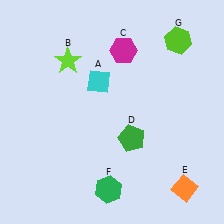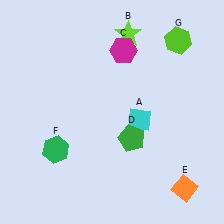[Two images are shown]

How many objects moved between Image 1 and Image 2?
3 objects moved between the two images.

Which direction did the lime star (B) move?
The lime star (B) moved right.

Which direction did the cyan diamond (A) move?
The cyan diamond (A) moved right.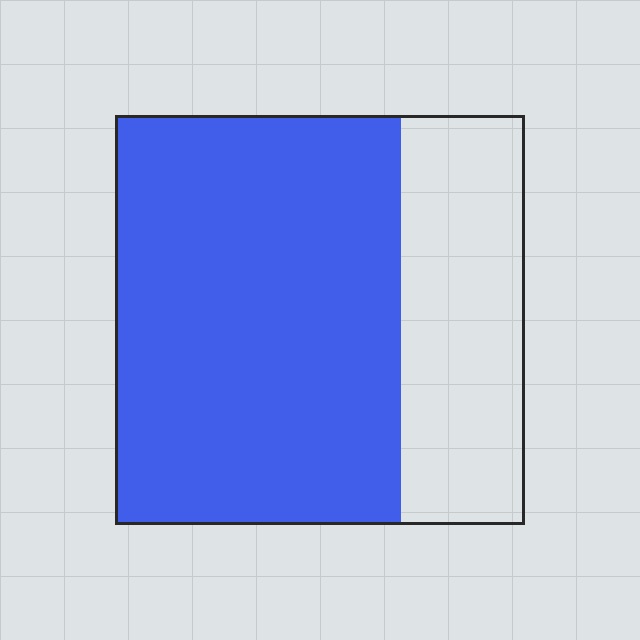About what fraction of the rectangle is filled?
About two thirds (2/3).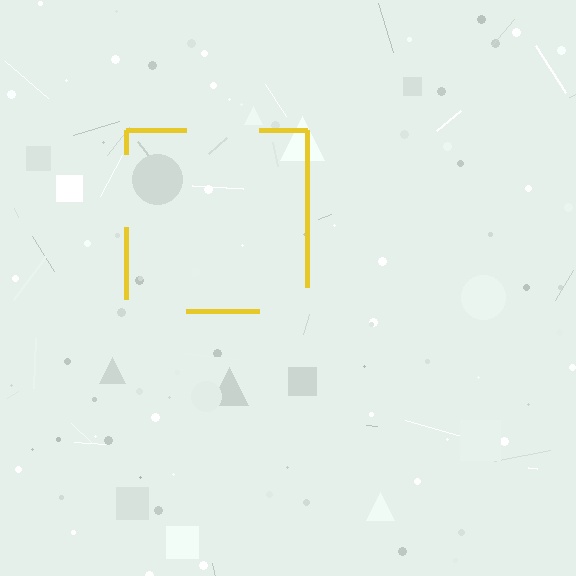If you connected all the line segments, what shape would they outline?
They would outline a square.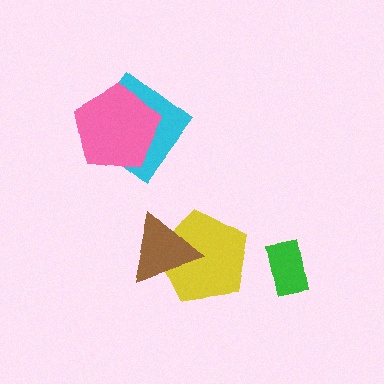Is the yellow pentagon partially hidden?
Yes, it is partially covered by another shape.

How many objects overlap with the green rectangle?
0 objects overlap with the green rectangle.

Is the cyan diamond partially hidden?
Yes, it is partially covered by another shape.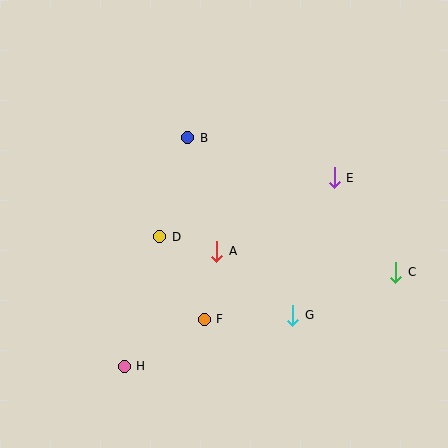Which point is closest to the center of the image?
Point A at (217, 251) is closest to the center.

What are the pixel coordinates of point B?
Point B is at (188, 138).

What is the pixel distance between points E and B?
The distance between E and B is 152 pixels.